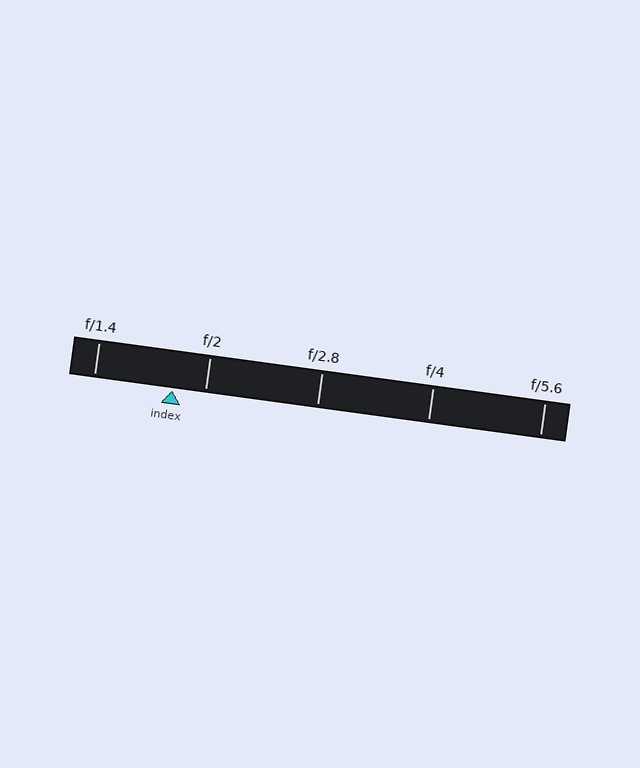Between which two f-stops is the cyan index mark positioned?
The index mark is between f/1.4 and f/2.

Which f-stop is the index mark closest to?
The index mark is closest to f/2.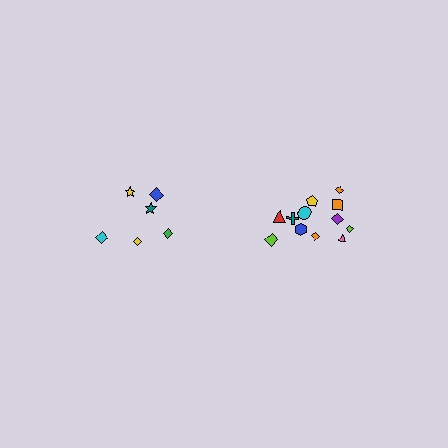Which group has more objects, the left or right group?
The right group.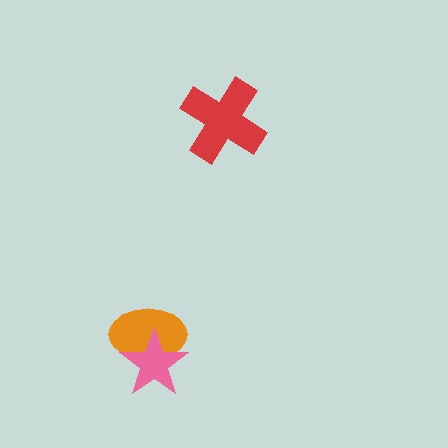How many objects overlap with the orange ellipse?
1 object overlaps with the orange ellipse.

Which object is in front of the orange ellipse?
The pink star is in front of the orange ellipse.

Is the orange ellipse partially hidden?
Yes, it is partially covered by another shape.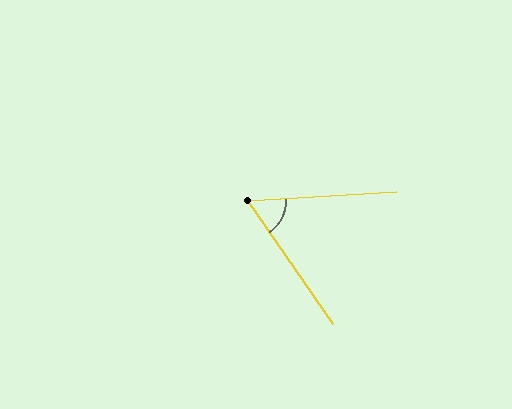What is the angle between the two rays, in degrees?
Approximately 59 degrees.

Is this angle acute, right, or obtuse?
It is acute.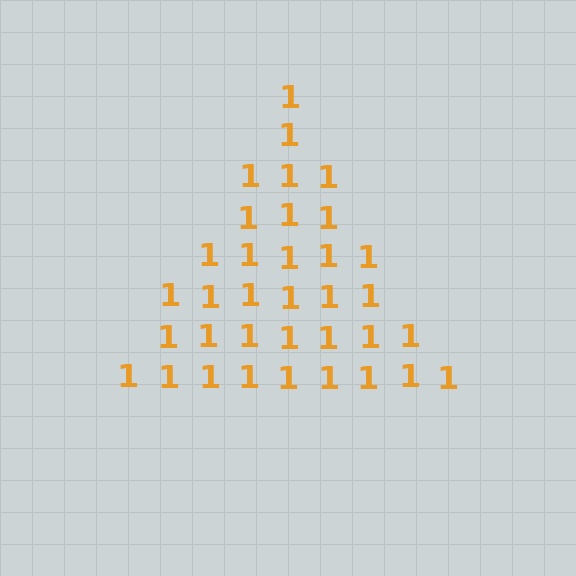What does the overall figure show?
The overall figure shows a triangle.